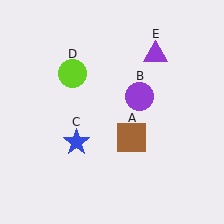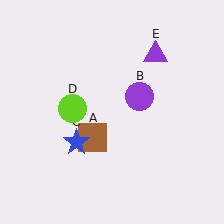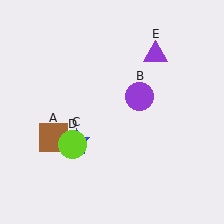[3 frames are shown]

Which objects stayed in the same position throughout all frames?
Purple circle (object B) and blue star (object C) and purple triangle (object E) remained stationary.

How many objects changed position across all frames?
2 objects changed position: brown square (object A), lime circle (object D).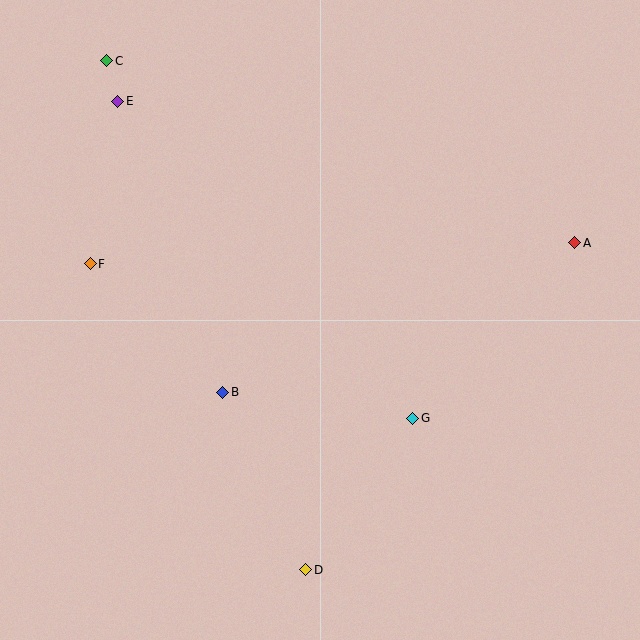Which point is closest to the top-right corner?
Point A is closest to the top-right corner.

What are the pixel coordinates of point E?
Point E is at (118, 101).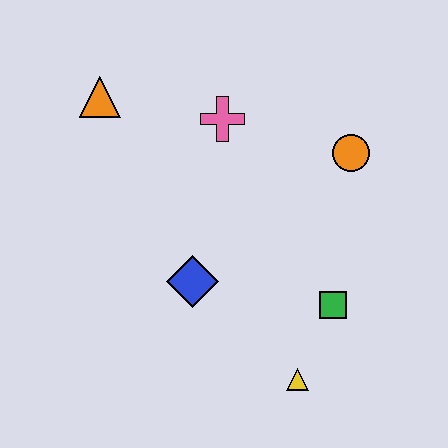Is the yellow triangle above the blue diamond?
No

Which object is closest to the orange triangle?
The pink cross is closest to the orange triangle.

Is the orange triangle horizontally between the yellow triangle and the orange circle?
No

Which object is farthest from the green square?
The orange triangle is farthest from the green square.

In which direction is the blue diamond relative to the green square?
The blue diamond is to the left of the green square.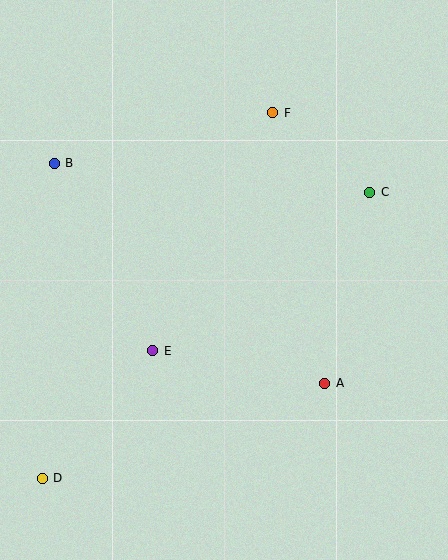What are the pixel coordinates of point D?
Point D is at (42, 478).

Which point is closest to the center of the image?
Point E at (153, 351) is closest to the center.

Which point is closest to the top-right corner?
Point C is closest to the top-right corner.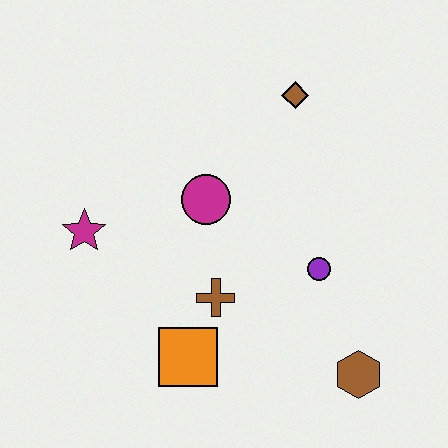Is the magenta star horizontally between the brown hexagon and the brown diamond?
No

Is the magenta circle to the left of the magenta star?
No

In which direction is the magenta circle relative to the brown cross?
The magenta circle is above the brown cross.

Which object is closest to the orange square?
The brown cross is closest to the orange square.